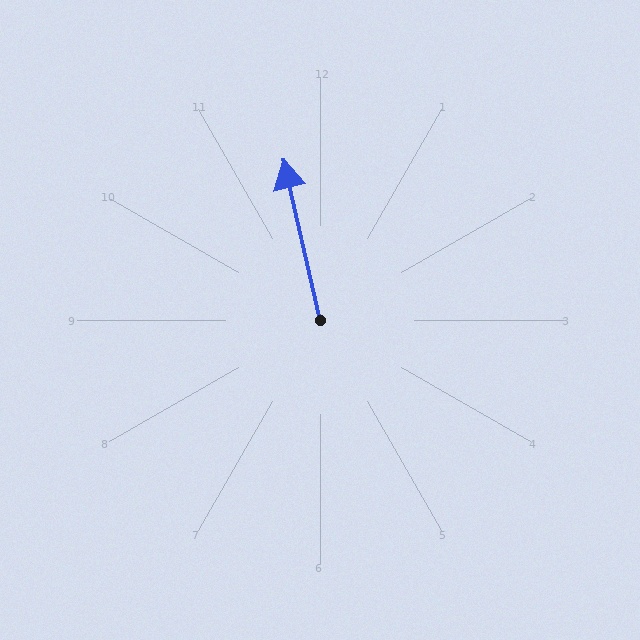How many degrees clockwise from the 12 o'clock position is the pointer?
Approximately 347 degrees.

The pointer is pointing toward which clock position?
Roughly 12 o'clock.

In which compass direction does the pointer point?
North.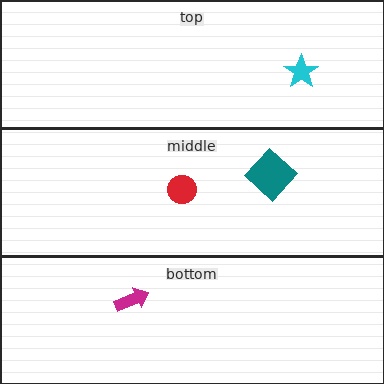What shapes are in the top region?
The cyan star.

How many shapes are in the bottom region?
1.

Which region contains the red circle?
The middle region.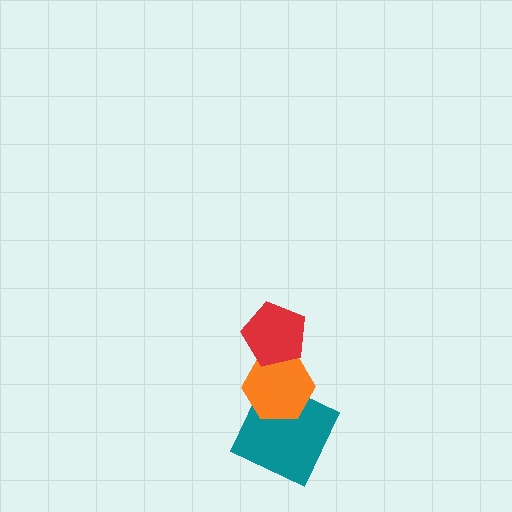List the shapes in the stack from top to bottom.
From top to bottom: the red pentagon, the orange hexagon, the teal square.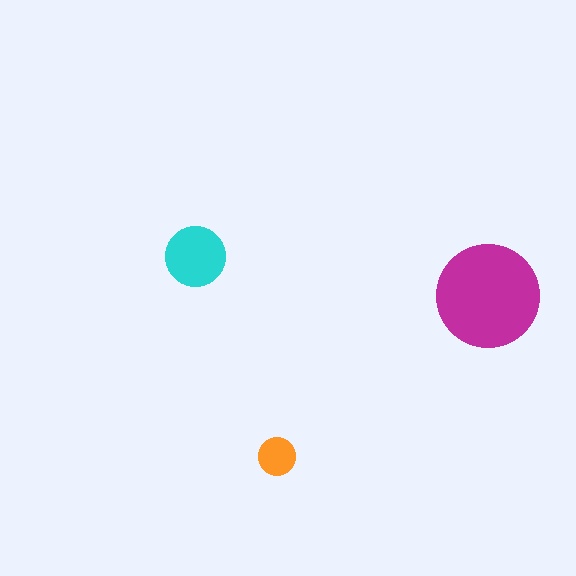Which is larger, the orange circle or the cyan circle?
The cyan one.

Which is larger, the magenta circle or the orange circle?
The magenta one.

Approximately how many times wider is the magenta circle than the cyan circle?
About 1.5 times wider.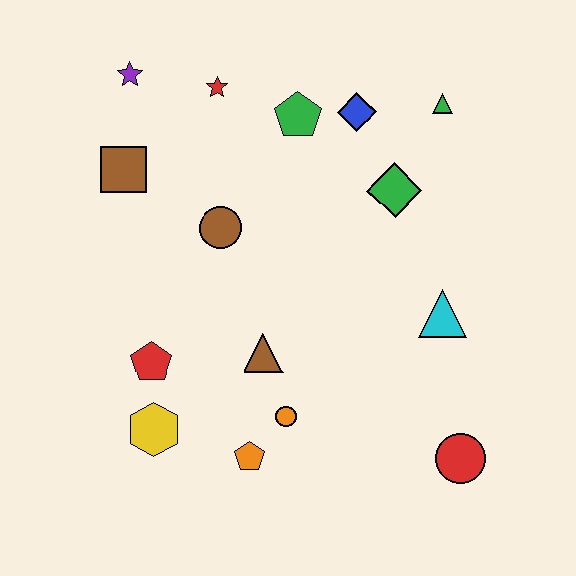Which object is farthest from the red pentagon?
The green triangle is farthest from the red pentagon.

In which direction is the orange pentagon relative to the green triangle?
The orange pentagon is below the green triangle.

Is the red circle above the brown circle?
No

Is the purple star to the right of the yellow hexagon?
No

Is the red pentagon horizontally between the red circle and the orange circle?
No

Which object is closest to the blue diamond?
The green pentagon is closest to the blue diamond.